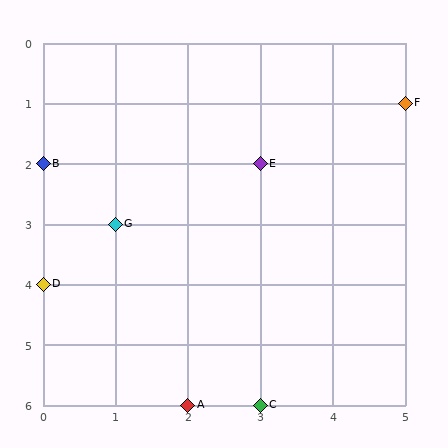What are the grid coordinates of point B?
Point B is at grid coordinates (0, 2).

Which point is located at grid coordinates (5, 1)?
Point F is at (5, 1).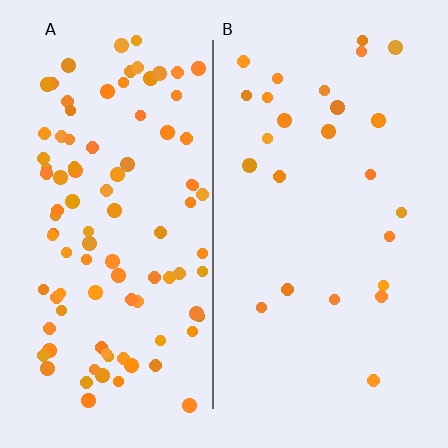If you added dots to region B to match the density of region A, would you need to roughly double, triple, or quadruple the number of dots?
Approximately quadruple.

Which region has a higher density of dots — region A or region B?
A (the left).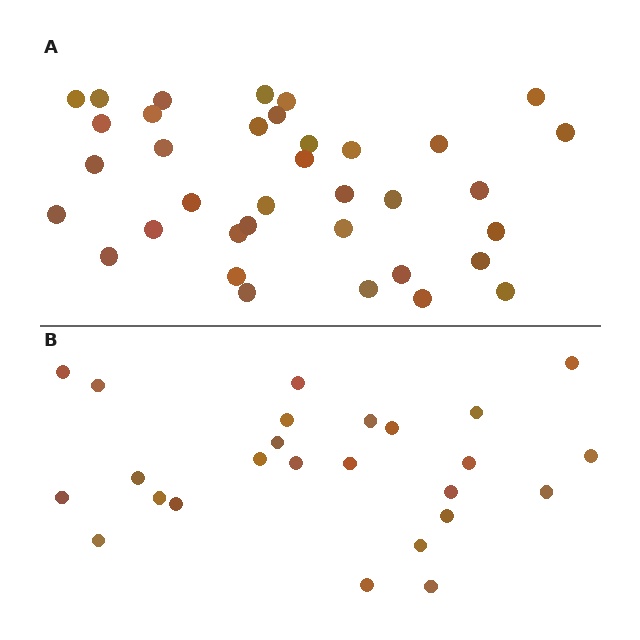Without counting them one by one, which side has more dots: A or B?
Region A (the top region) has more dots.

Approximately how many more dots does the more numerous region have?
Region A has roughly 12 or so more dots than region B.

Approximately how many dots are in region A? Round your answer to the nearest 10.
About 40 dots. (The exact count is 36, which rounds to 40.)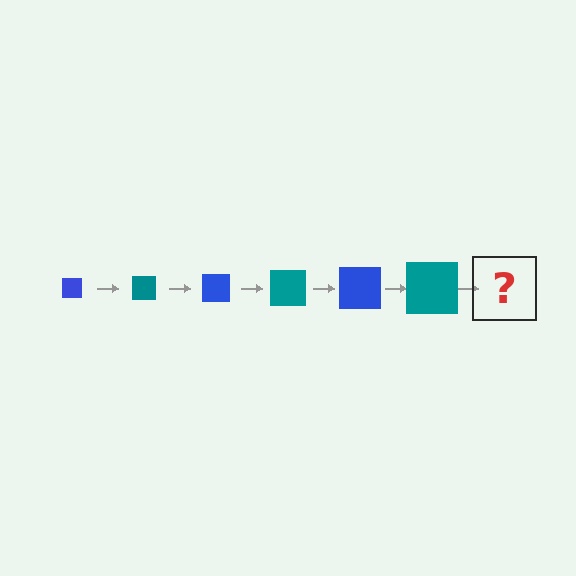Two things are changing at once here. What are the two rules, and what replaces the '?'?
The two rules are that the square grows larger each step and the color cycles through blue and teal. The '?' should be a blue square, larger than the previous one.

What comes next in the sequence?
The next element should be a blue square, larger than the previous one.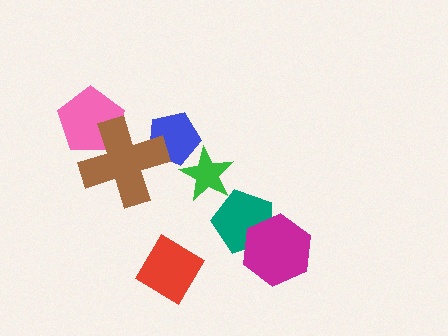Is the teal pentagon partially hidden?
Yes, it is partially covered by another shape.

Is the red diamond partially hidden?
No, no other shape covers it.